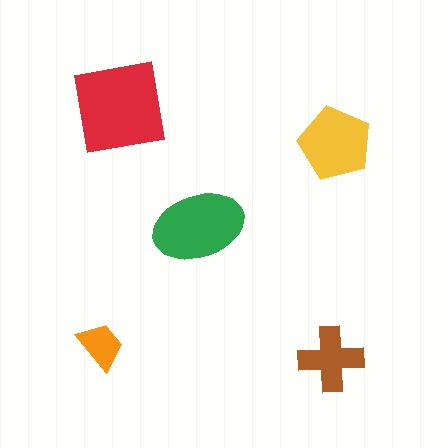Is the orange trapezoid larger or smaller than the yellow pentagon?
Smaller.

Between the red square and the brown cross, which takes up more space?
The red square.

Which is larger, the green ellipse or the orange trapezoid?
The green ellipse.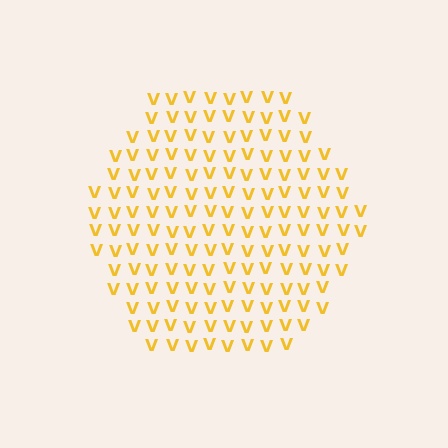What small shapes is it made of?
It is made of small letter V's.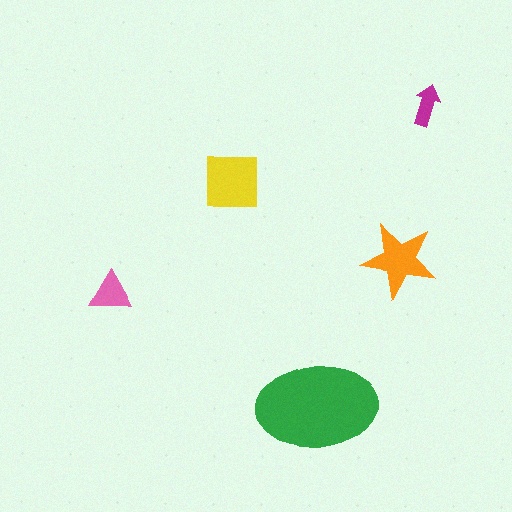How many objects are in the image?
There are 5 objects in the image.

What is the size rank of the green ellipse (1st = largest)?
1st.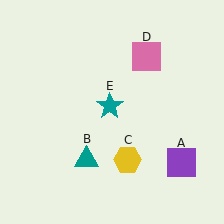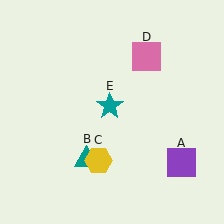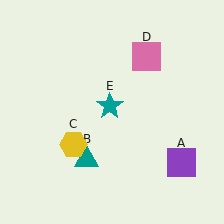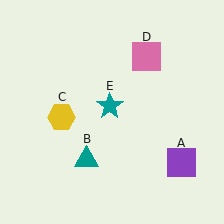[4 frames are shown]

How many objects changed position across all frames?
1 object changed position: yellow hexagon (object C).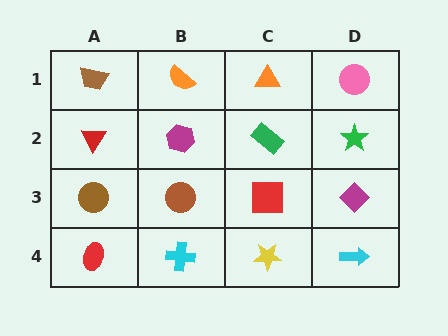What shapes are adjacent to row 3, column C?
A green rectangle (row 2, column C), a yellow star (row 4, column C), a brown circle (row 3, column B), a magenta diamond (row 3, column D).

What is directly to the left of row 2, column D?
A green rectangle.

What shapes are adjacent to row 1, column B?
A magenta hexagon (row 2, column B), a brown trapezoid (row 1, column A), an orange triangle (row 1, column C).